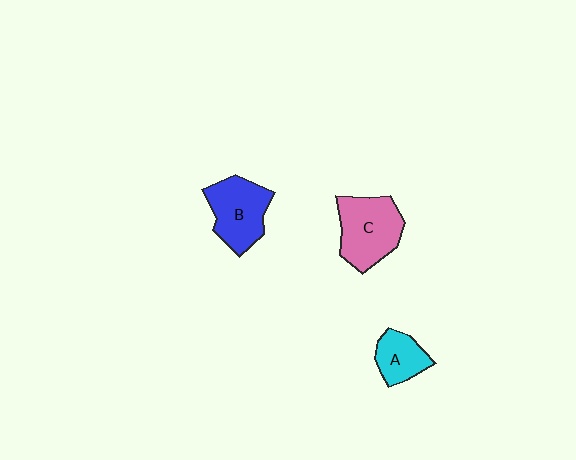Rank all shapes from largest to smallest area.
From largest to smallest: C (pink), B (blue), A (cyan).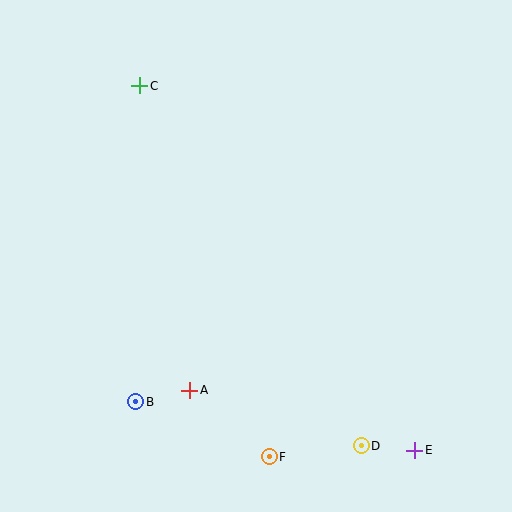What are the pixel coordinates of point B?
Point B is at (136, 402).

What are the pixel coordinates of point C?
Point C is at (140, 86).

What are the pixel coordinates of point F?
Point F is at (269, 457).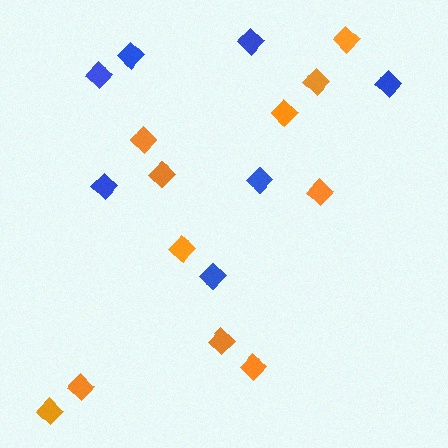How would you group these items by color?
There are 2 groups: one group of blue diamonds (7) and one group of orange diamonds (11).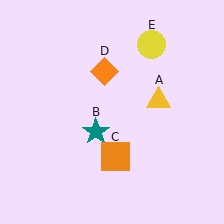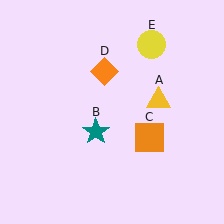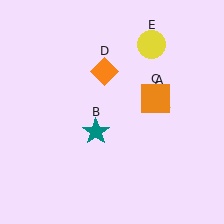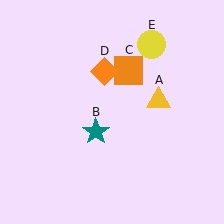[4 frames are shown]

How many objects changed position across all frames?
1 object changed position: orange square (object C).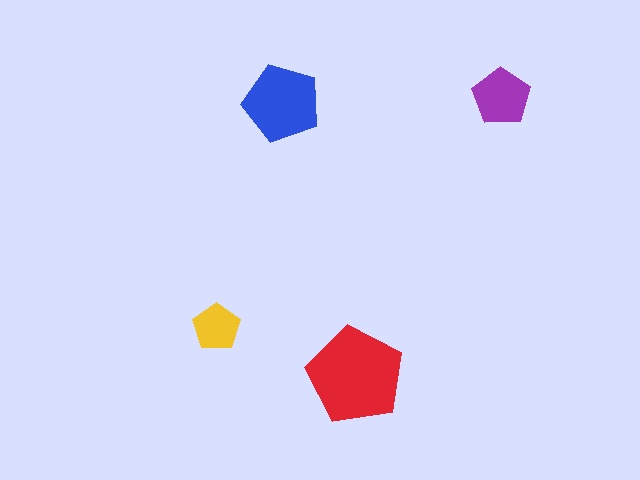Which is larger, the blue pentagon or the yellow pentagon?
The blue one.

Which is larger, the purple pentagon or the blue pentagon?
The blue one.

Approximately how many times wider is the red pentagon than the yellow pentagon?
About 2 times wider.